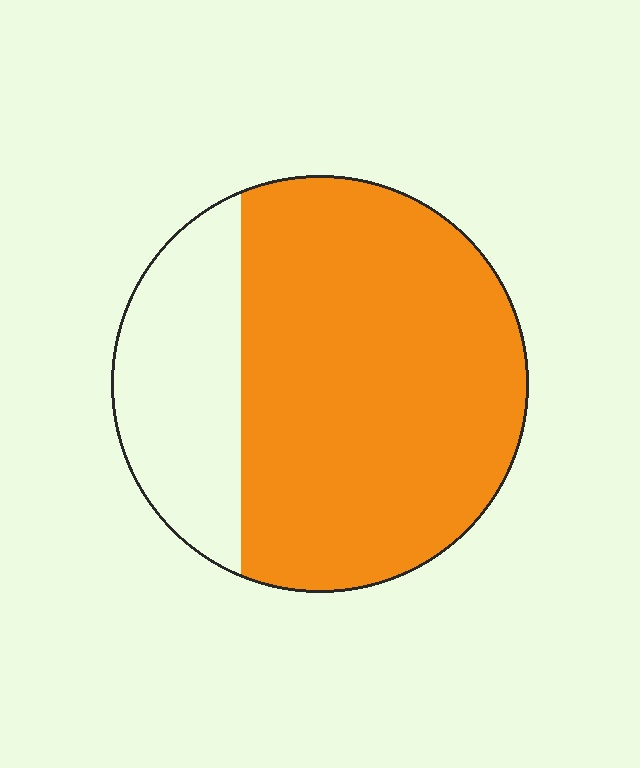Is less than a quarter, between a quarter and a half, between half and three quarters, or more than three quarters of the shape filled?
Between half and three quarters.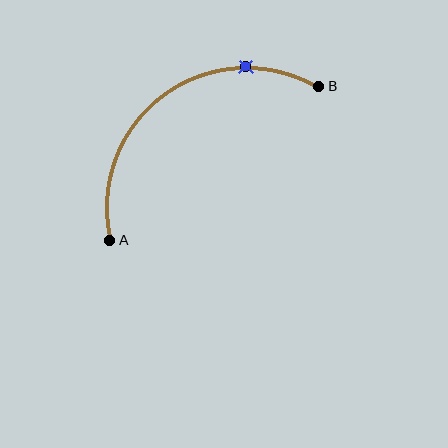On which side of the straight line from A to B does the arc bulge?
The arc bulges above and to the left of the straight line connecting A and B.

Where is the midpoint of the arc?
The arc midpoint is the point on the curve farthest from the straight line joining A and B. It sits above and to the left of that line.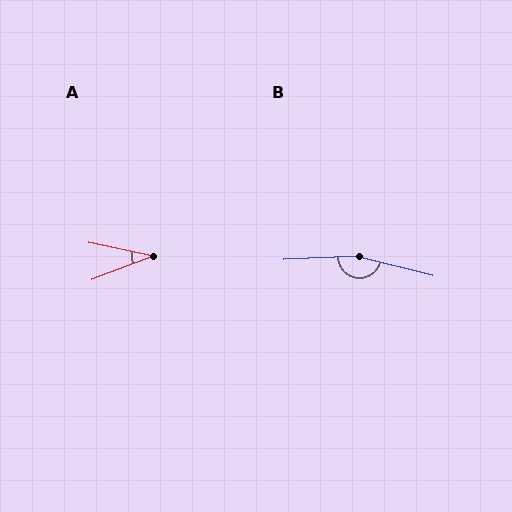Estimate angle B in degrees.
Approximately 163 degrees.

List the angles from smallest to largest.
A (33°), B (163°).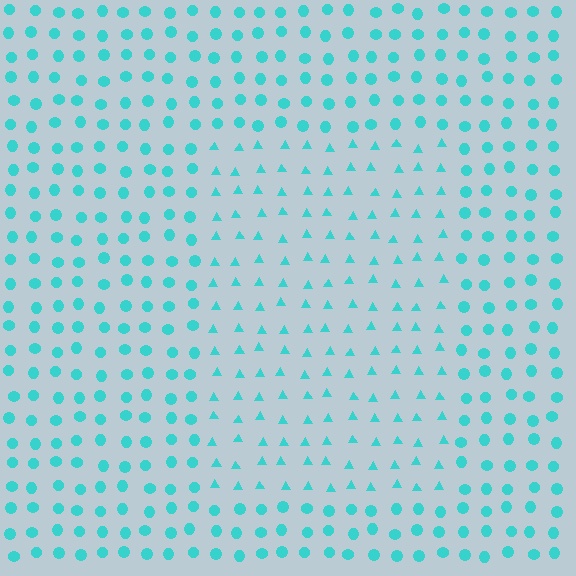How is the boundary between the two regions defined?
The boundary is defined by a change in element shape: triangles inside vs. circles outside. All elements share the same color and spacing.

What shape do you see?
I see a rectangle.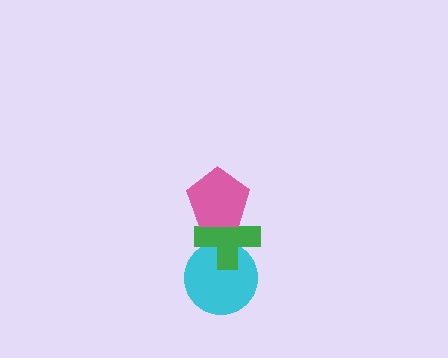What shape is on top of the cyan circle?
The green cross is on top of the cyan circle.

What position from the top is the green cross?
The green cross is 2nd from the top.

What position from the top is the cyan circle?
The cyan circle is 3rd from the top.